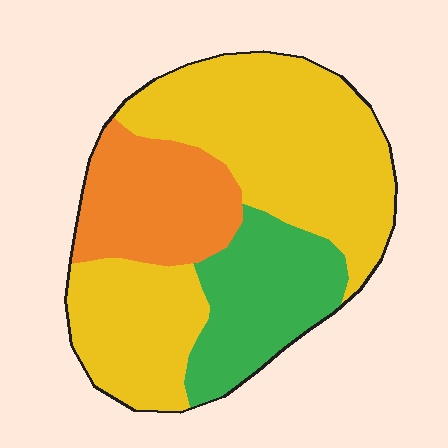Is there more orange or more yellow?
Yellow.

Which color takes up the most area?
Yellow, at roughly 60%.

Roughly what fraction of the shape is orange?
Orange takes up about one fifth (1/5) of the shape.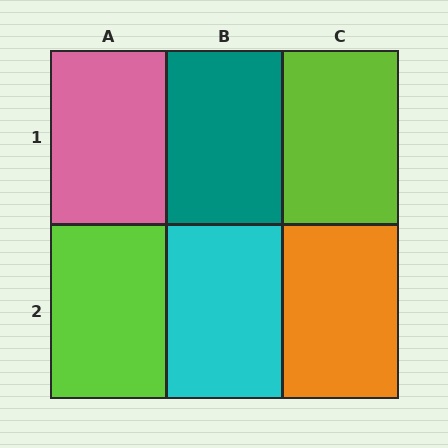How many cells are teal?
1 cell is teal.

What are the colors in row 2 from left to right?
Lime, cyan, orange.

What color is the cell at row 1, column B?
Teal.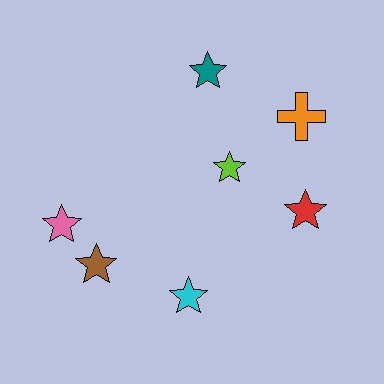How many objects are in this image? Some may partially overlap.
There are 7 objects.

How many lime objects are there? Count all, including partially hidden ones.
There is 1 lime object.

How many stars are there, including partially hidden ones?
There are 6 stars.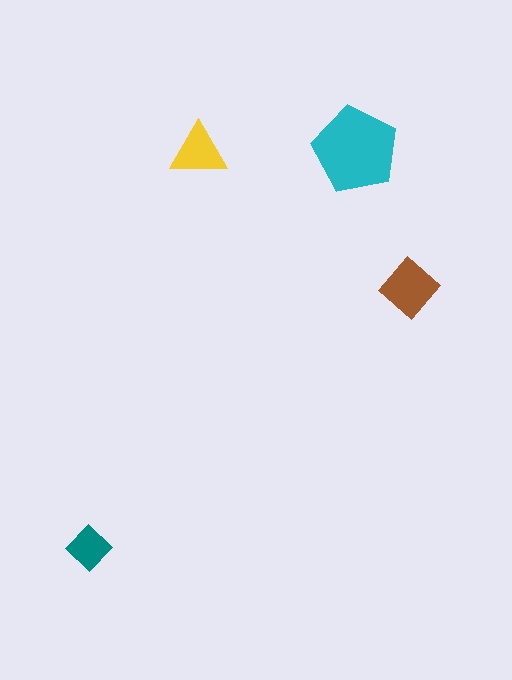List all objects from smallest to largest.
The teal diamond, the yellow triangle, the brown diamond, the cyan pentagon.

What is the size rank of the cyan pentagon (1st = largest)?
1st.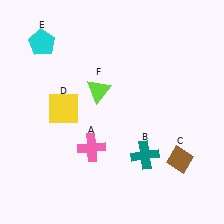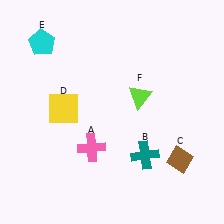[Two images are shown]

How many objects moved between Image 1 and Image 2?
1 object moved between the two images.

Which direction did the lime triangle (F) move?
The lime triangle (F) moved right.